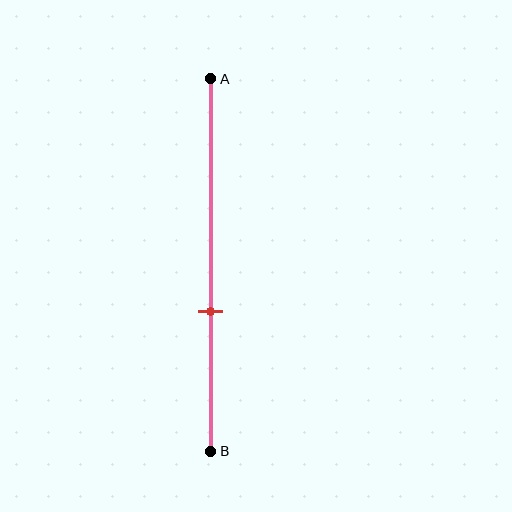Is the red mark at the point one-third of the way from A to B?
No, the mark is at about 65% from A, not at the 33% one-third point.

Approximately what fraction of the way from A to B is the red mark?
The red mark is approximately 65% of the way from A to B.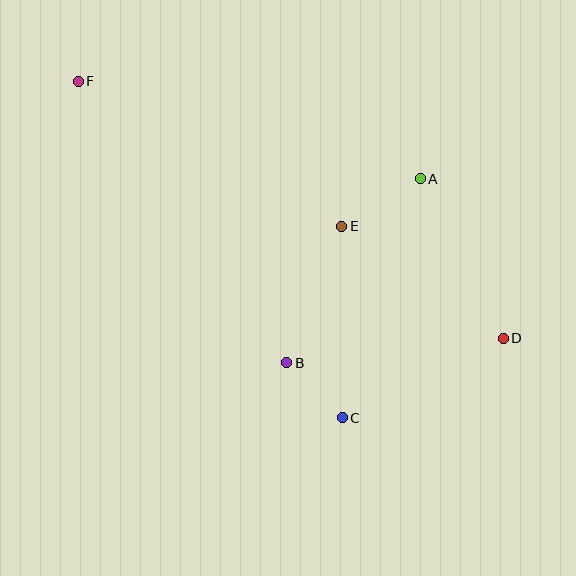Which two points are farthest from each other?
Points D and F are farthest from each other.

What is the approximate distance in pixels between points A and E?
The distance between A and E is approximately 92 pixels.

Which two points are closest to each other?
Points B and C are closest to each other.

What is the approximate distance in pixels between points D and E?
The distance between D and E is approximately 197 pixels.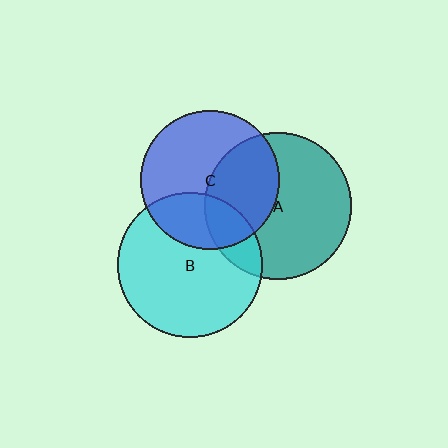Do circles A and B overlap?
Yes.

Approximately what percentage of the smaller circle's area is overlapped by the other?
Approximately 15%.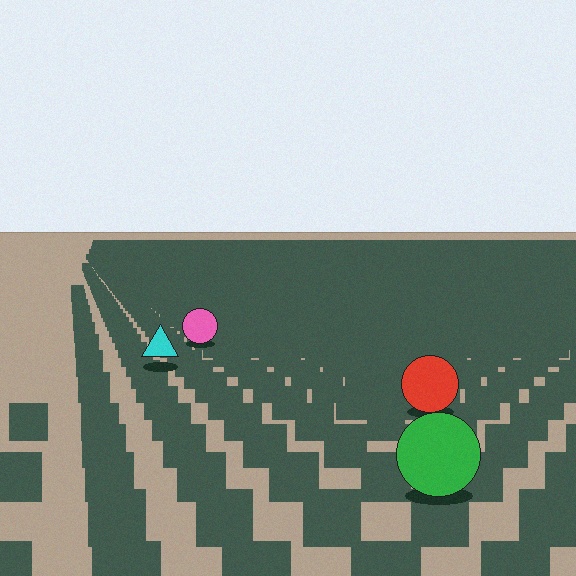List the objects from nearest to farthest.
From nearest to farthest: the green circle, the red circle, the cyan triangle, the pink circle.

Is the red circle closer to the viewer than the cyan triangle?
Yes. The red circle is closer — you can tell from the texture gradient: the ground texture is coarser near it.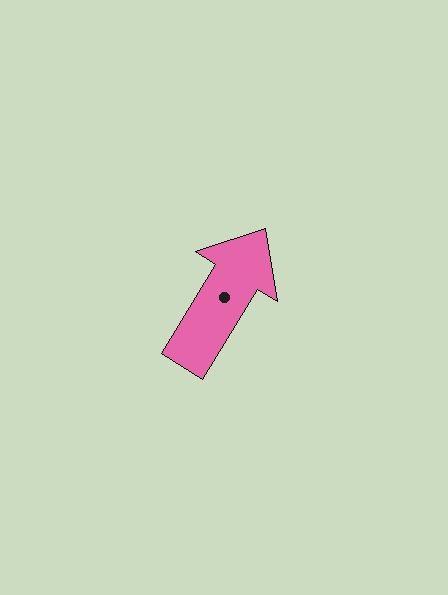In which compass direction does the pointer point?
Northeast.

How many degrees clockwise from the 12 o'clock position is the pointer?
Approximately 31 degrees.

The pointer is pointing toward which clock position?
Roughly 1 o'clock.